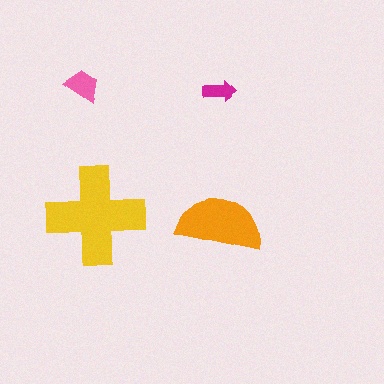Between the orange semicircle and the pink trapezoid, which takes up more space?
The orange semicircle.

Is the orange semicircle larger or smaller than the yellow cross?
Smaller.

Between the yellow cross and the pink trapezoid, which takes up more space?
The yellow cross.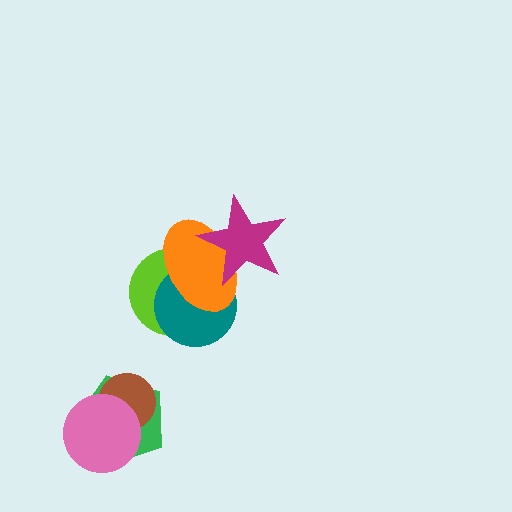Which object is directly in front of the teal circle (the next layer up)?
The orange ellipse is directly in front of the teal circle.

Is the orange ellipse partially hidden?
Yes, it is partially covered by another shape.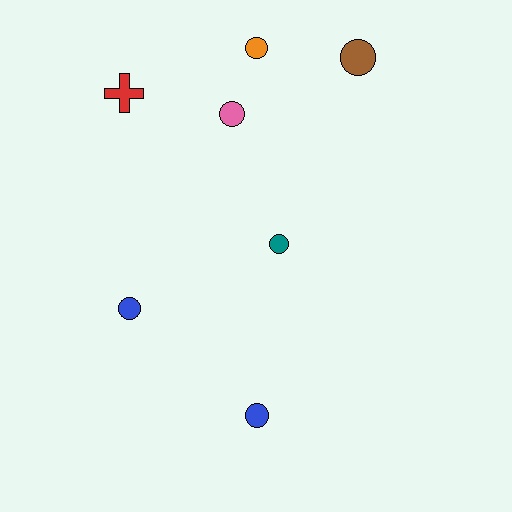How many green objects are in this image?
There are no green objects.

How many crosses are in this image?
There is 1 cross.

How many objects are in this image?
There are 7 objects.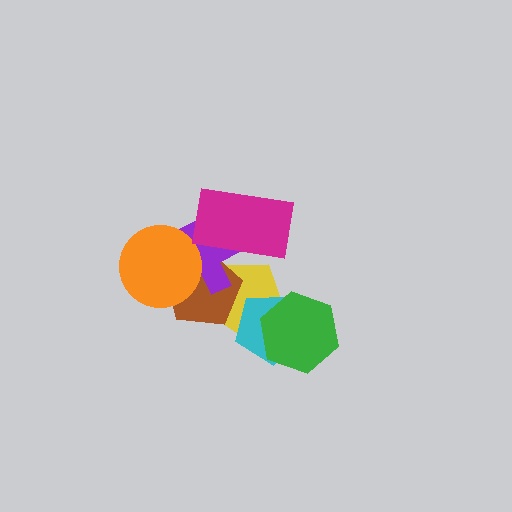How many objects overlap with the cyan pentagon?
2 objects overlap with the cyan pentagon.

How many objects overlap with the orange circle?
2 objects overlap with the orange circle.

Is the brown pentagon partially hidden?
Yes, it is partially covered by another shape.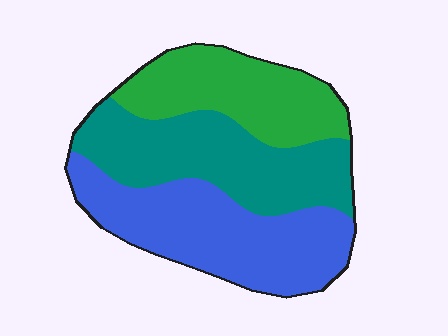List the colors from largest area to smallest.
From largest to smallest: blue, teal, green.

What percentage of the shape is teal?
Teal covers around 35% of the shape.